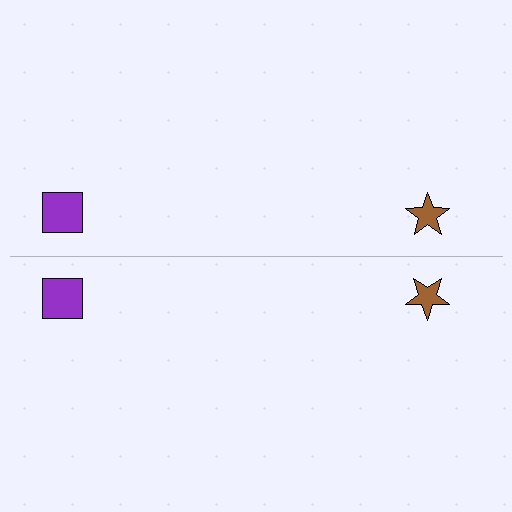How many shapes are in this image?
There are 4 shapes in this image.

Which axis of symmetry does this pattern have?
The pattern has a horizontal axis of symmetry running through the center of the image.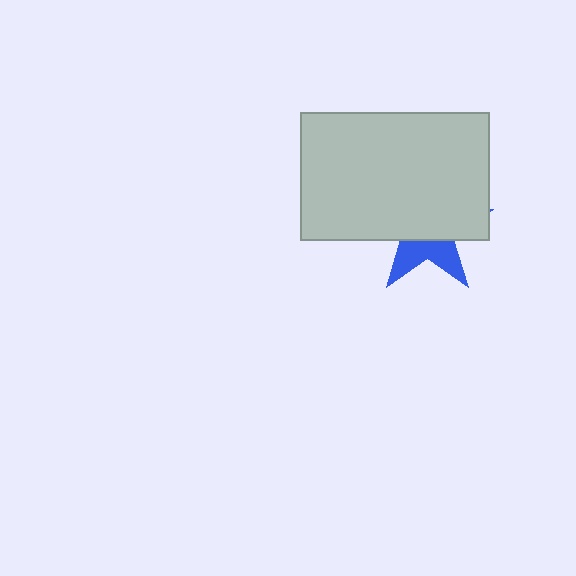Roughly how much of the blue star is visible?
A small part of it is visible (roughly 35%).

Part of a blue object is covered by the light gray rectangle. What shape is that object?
It is a star.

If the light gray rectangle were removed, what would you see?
You would see the complete blue star.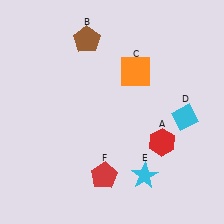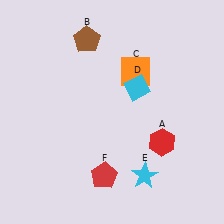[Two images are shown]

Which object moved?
The cyan diamond (D) moved left.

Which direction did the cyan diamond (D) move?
The cyan diamond (D) moved left.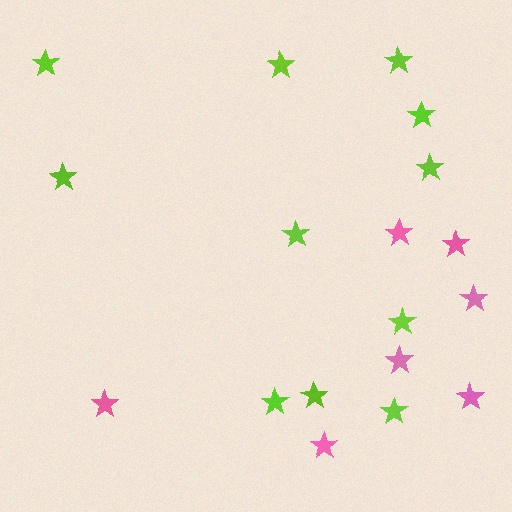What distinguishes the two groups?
There are 2 groups: one group of pink stars (7) and one group of lime stars (11).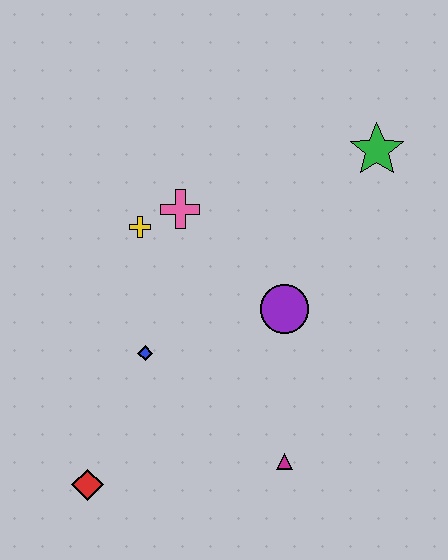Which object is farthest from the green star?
The red diamond is farthest from the green star.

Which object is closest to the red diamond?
The blue diamond is closest to the red diamond.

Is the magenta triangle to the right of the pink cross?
Yes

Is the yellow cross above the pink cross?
No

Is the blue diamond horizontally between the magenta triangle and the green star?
No